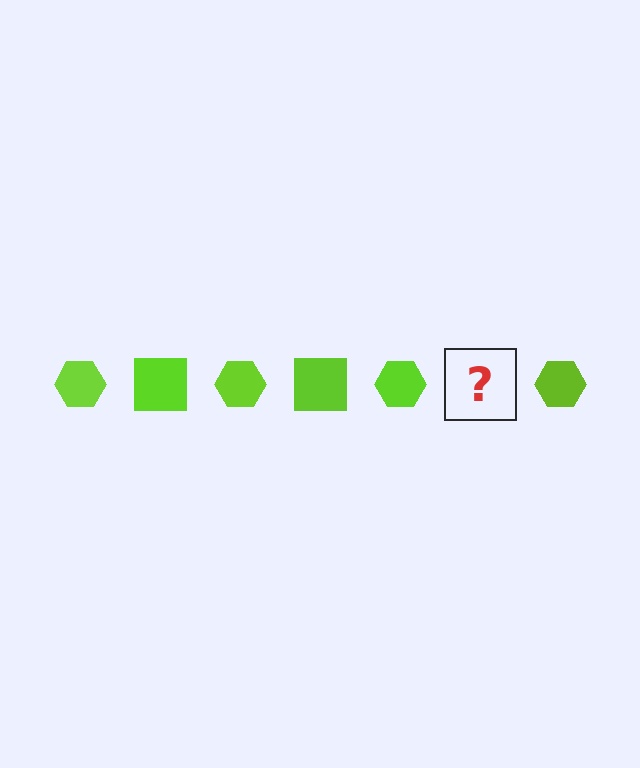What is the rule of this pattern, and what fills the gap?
The rule is that the pattern cycles through hexagon, square shapes in lime. The gap should be filled with a lime square.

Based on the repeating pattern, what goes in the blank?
The blank should be a lime square.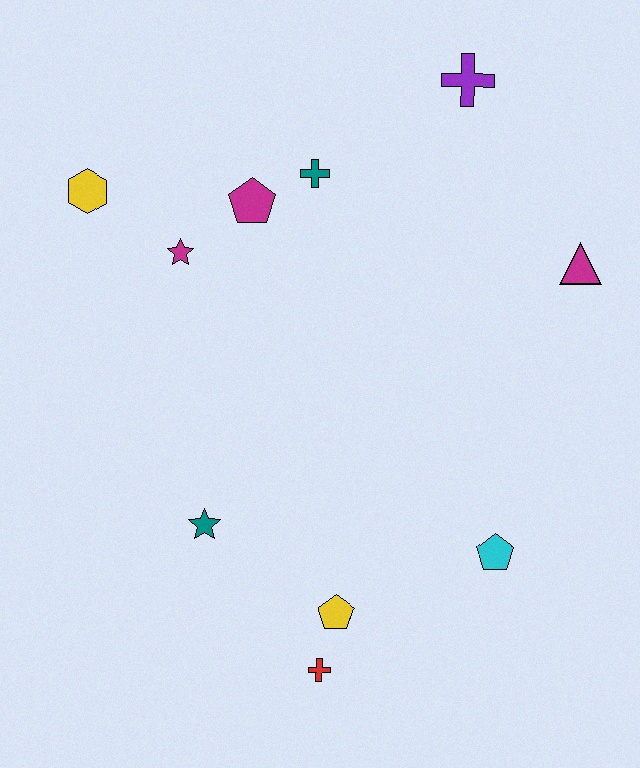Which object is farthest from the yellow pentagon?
The purple cross is farthest from the yellow pentagon.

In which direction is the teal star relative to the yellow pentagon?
The teal star is to the left of the yellow pentagon.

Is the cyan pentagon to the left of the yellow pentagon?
No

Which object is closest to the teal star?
The yellow pentagon is closest to the teal star.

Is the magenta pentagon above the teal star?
Yes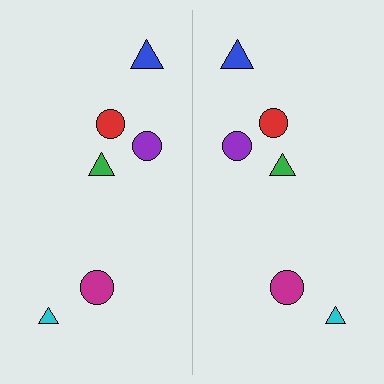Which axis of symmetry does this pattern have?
The pattern has a vertical axis of symmetry running through the center of the image.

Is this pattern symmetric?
Yes, this pattern has bilateral (reflection) symmetry.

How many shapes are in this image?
There are 12 shapes in this image.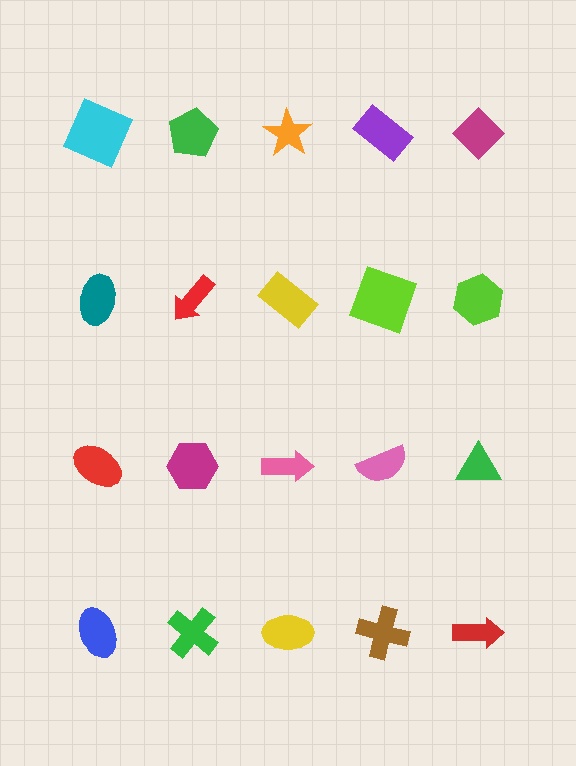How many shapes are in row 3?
5 shapes.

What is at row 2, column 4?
A lime square.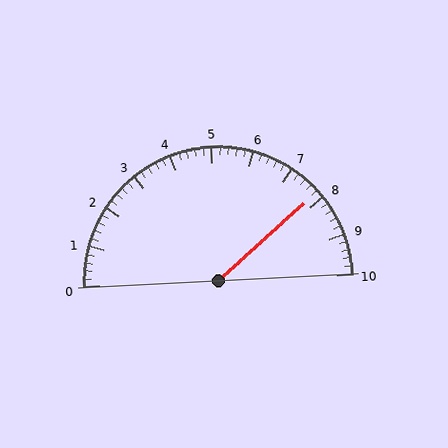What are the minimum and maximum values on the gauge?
The gauge ranges from 0 to 10.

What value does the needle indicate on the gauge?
The needle indicates approximately 7.8.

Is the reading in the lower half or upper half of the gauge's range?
The reading is in the upper half of the range (0 to 10).